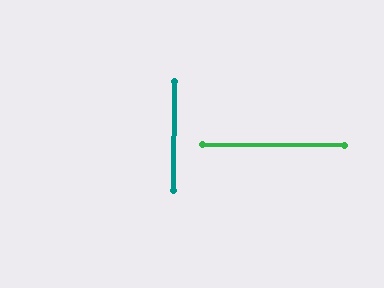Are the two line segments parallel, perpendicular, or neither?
Perpendicular — they meet at approximately 90°.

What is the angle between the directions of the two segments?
Approximately 90 degrees.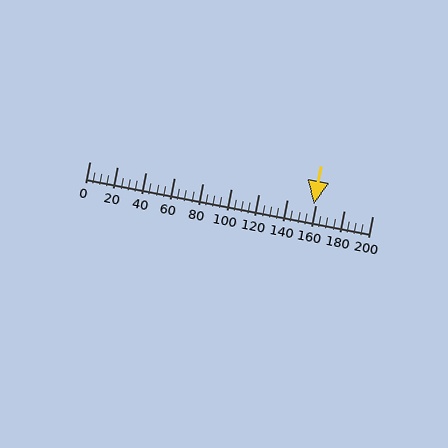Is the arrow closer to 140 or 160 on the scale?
The arrow is closer to 160.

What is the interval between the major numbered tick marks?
The major tick marks are spaced 20 units apart.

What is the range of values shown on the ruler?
The ruler shows values from 0 to 200.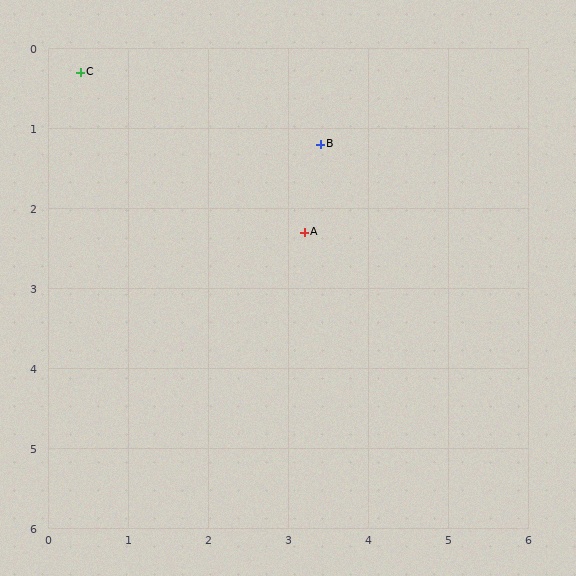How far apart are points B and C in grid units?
Points B and C are about 3.1 grid units apart.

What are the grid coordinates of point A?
Point A is at approximately (3.2, 2.3).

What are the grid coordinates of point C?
Point C is at approximately (0.4, 0.3).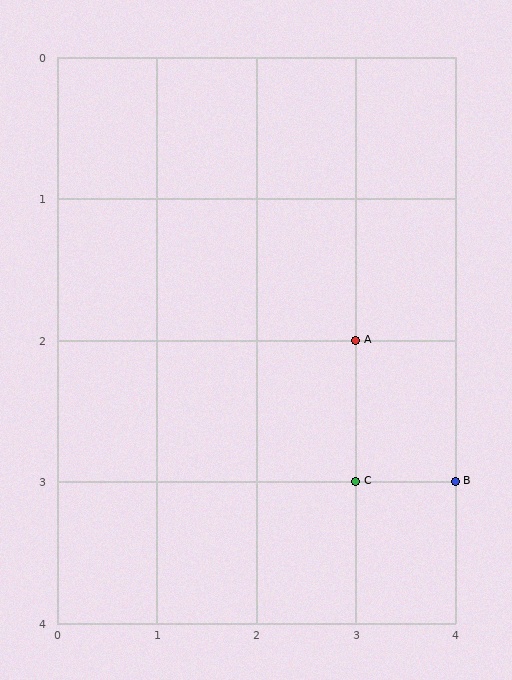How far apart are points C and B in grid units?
Points C and B are 1 column apart.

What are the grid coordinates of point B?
Point B is at grid coordinates (4, 3).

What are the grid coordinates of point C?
Point C is at grid coordinates (3, 3).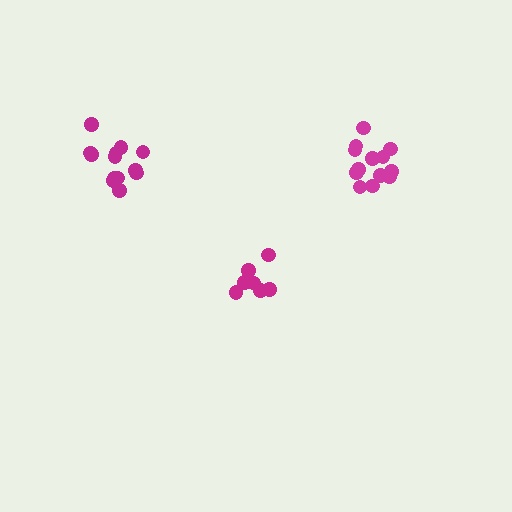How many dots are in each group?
Group 1: 7 dots, Group 2: 13 dots, Group 3: 13 dots (33 total).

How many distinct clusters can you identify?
There are 3 distinct clusters.